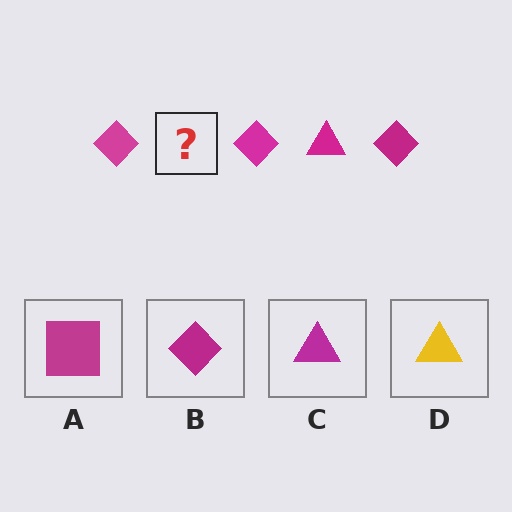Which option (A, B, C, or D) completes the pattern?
C.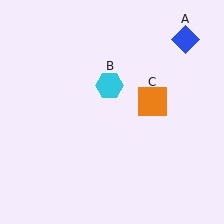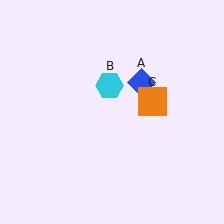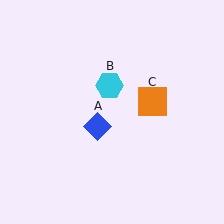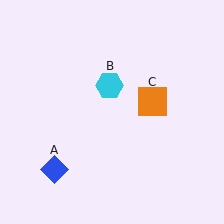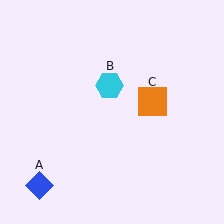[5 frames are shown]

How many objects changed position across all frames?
1 object changed position: blue diamond (object A).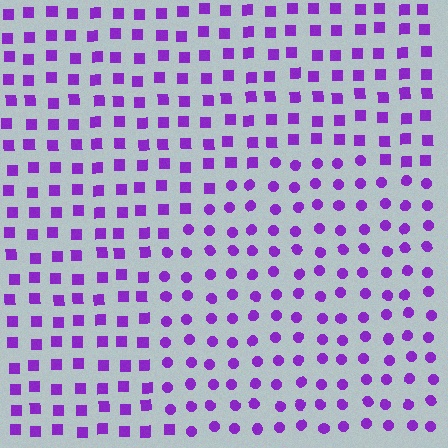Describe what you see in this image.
The image is filled with small purple elements arranged in a uniform grid. A circle-shaped region contains circles, while the surrounding area contains squares. The boundary is defined purely by the change in element shape.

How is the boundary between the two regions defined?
The boundary is defined by a change in element shape: circles inside vs. squares outside. All elements share the same color and spacing.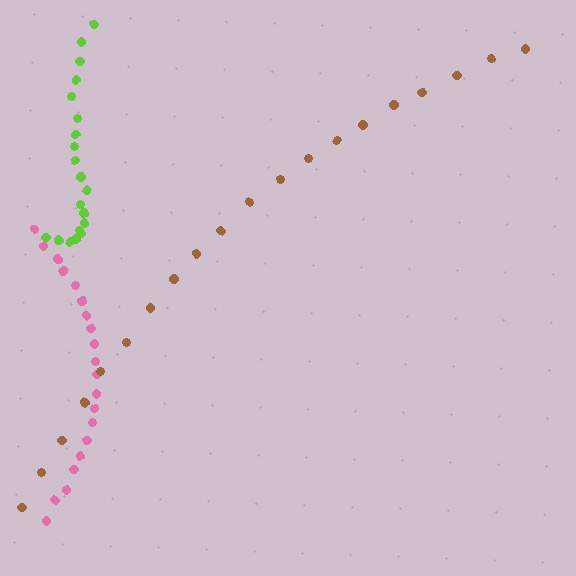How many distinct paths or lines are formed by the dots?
There are 3 distinct paths.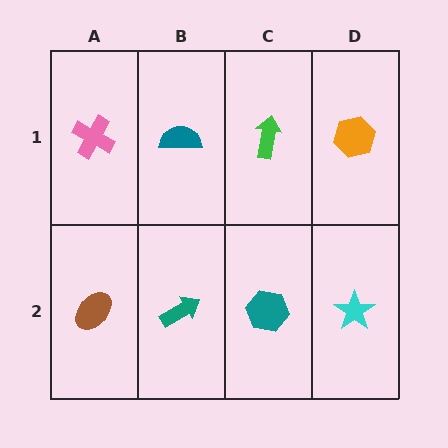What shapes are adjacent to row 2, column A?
A pink cross (row 1, column A), a teal arrow (row 2, column B).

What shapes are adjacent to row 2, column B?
A teal semicircle (row 1, column B), a brown ellipse (row 2, column A), a teal hexagon (row 2, column C).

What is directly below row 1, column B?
A teal arrow.